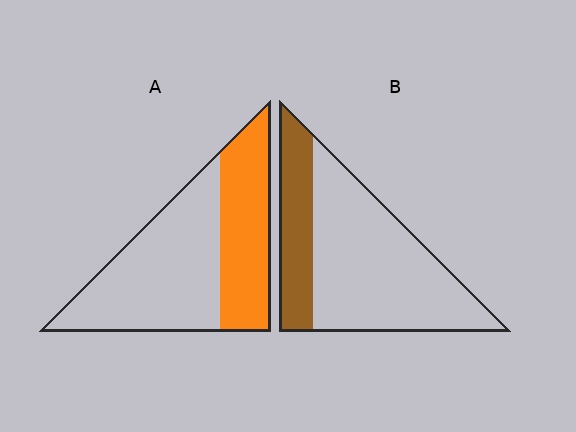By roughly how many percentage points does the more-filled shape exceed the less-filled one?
By roughly 10 percentage points (A over B).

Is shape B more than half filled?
No.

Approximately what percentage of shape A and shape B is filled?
A is approximately 40% and B is approximately 25%.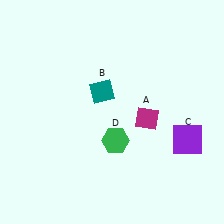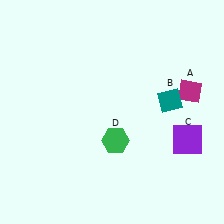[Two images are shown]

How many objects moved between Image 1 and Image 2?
2 objects moved between the two images.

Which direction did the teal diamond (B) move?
The teal diamond (B) moved right.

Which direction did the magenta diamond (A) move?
The magenta diamond (A) moved right.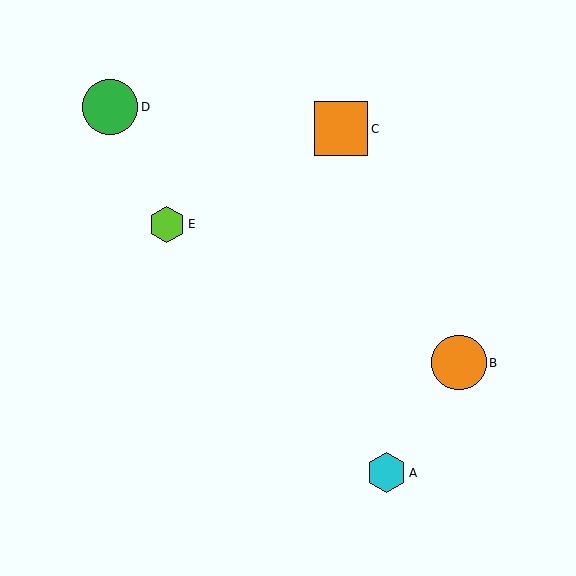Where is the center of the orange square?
The center of the orange square is at (341, 129).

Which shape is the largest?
The green circle (labeled D) is the largest.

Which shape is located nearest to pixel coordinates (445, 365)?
The orange circle (labeled B) at (459, 363) is nearest to that location.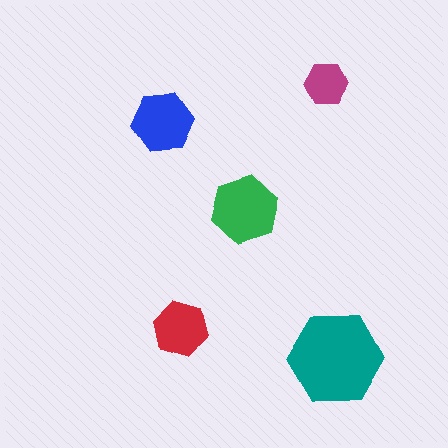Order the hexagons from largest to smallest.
the teal one, the green one, the blue one, the red one, the magenta one.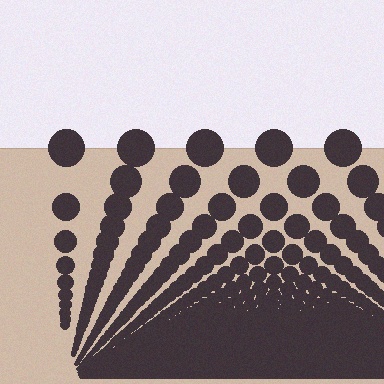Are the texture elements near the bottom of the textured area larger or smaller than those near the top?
Smaller. The gradient is inverted — elements near the bottom are smaller and denser.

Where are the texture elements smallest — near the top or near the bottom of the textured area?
Near the bottom.